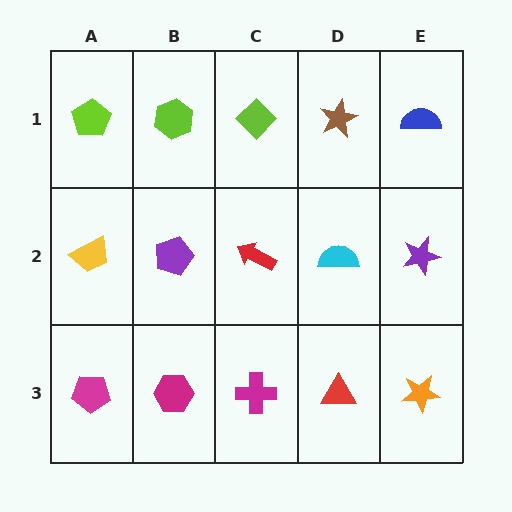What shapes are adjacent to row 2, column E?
A blue semicircle (row 1, column E), an orange star (row 3, column E), a cyan semicircle (row 2, column D).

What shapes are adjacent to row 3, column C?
A red arrow (row 2, column C), a magenta hexagon (row 3, column B), a red triangle (row 3, column D).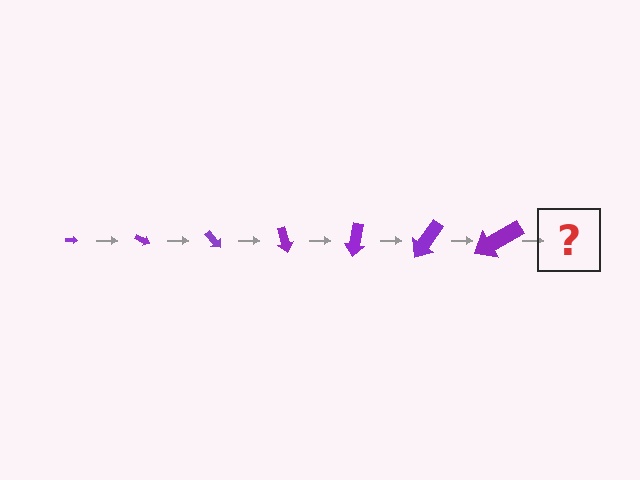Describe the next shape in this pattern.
It should be an arrow, larger than the previous one and rotated 175 degrees from the start.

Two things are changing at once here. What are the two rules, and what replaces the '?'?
The two rules are that the arrow grows larger each step and it rotates 25 degrees each step. The '?' should be an arrow, larger than the previous one and rotated 175 degrees from the start.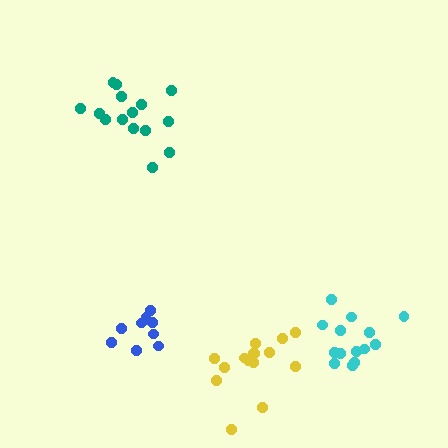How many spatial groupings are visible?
There are 4 spatial groupings.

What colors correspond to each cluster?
The clusters are colored: blue, yellow, teal, cyan.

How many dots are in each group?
Group 1: 9 dots, Group 2: 15 dots, Group 3: 15 dots, Group 4: 14 dots (53 total).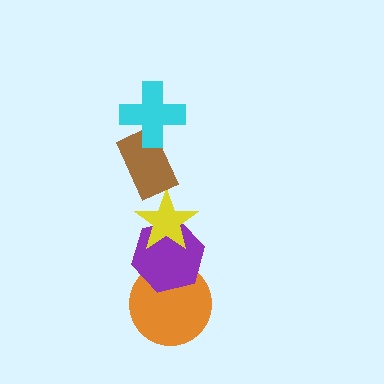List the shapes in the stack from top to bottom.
From top to bottom: the cyan cross, the brown rectangle, the yellow star, the purple hexagon, the orange circle.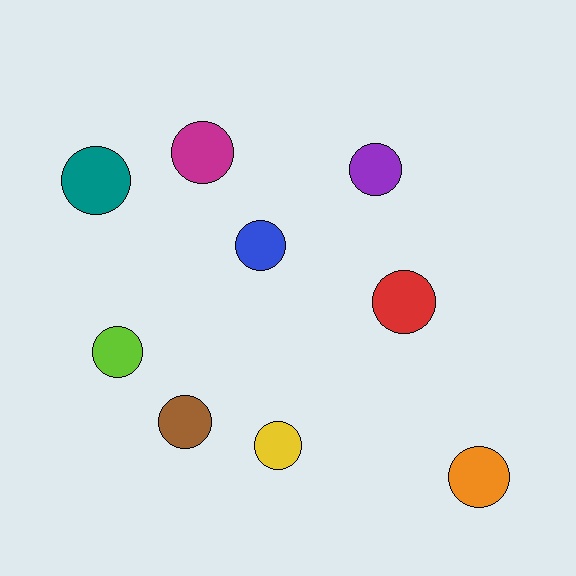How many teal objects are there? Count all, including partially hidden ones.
There is 1 teal object.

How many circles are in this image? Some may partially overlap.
There are 9 circles.